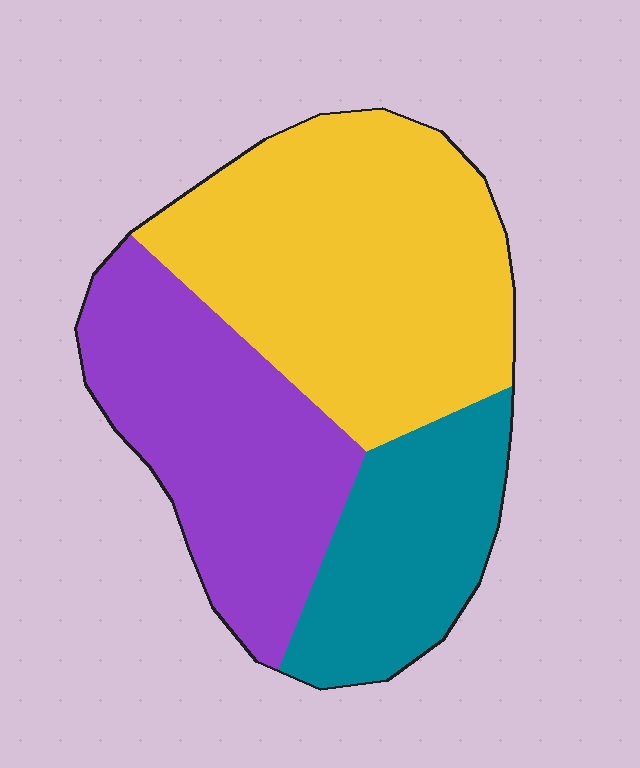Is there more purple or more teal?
Purple.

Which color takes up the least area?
Teal, at roughly 20%.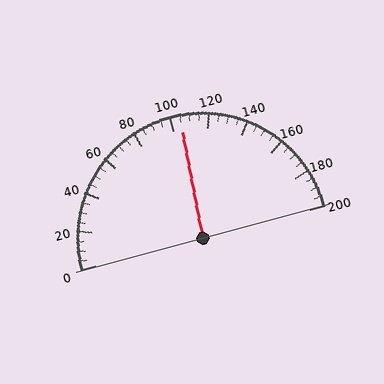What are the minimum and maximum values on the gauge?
The gauge ranges from 0 to 200.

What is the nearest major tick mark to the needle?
The nearest major tick mark is 100.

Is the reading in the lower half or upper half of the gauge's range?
The reading is in the upper half of the range (0 to 200).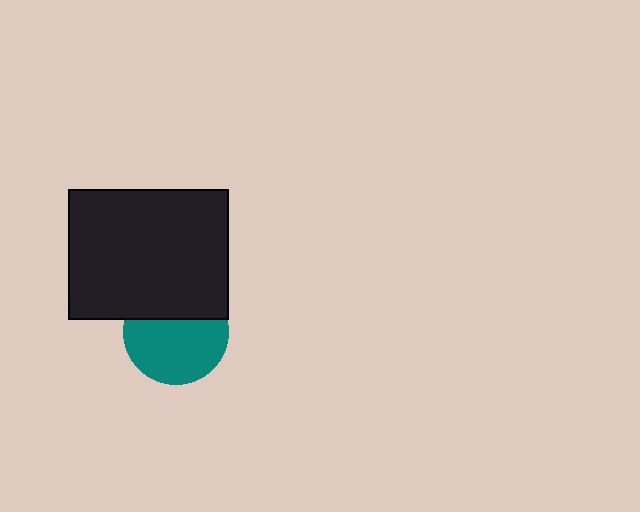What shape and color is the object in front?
The object in front is a black rectangle.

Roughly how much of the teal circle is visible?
Most of it is visible (roughly 65%).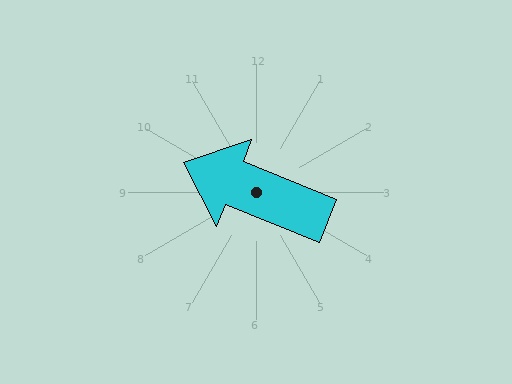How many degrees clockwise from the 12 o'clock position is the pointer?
Approximately 292 degrees.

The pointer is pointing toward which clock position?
Roughly 10 o'clock.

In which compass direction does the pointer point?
West.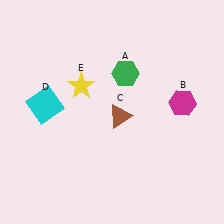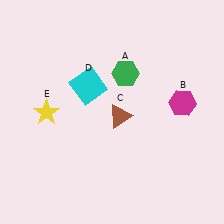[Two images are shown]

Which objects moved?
The objects that moved are: the cyan square (D), the yellow star (E).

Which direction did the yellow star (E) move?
The yellow star (E) moved left.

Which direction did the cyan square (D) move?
The cyan square (D) moved right.